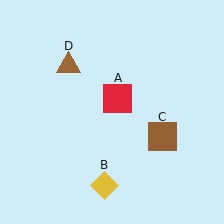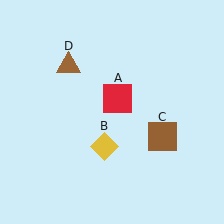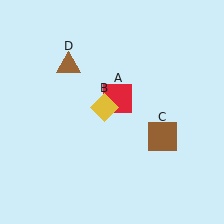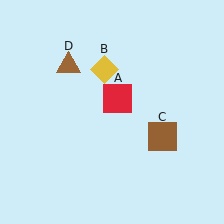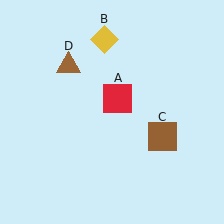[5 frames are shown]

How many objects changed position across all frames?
1 object changed position: yellow diamond (object B).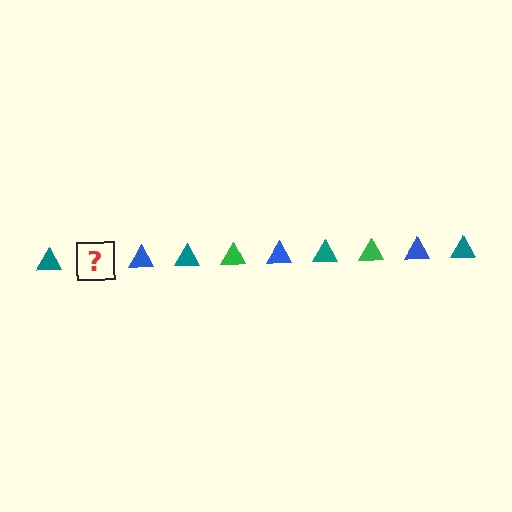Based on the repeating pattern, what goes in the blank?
The blank should be a green triangle.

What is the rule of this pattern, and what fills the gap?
The rule is that the pattern cycles through teal, green, blue triangles. The gap should be filled with a green triangle.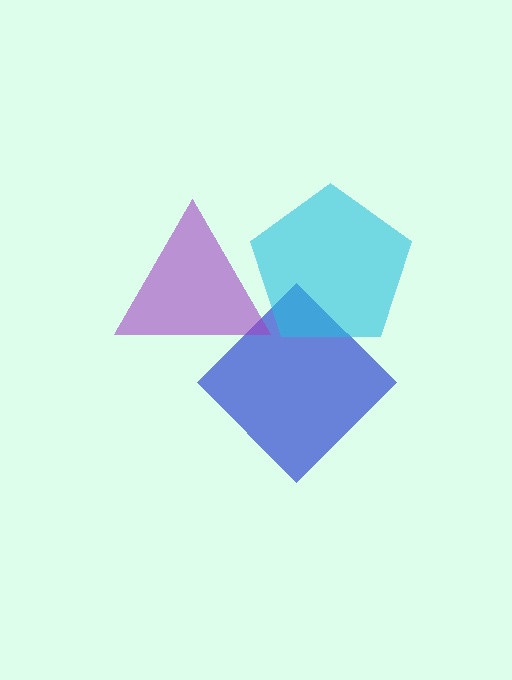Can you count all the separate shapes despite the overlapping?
Yes, there are 3 separate shapes.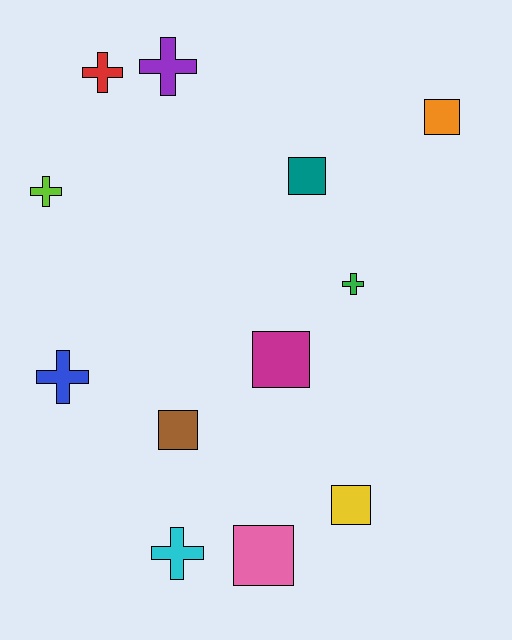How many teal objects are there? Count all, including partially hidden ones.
There is 1 teal object.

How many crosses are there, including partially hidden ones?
There are 6 crosses.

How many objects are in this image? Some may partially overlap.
There are 12 objects.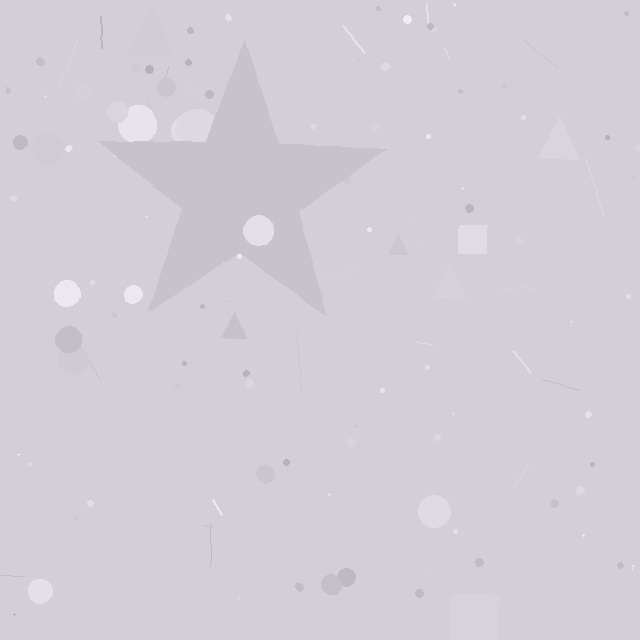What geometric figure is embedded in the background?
A star is embedded in the background.